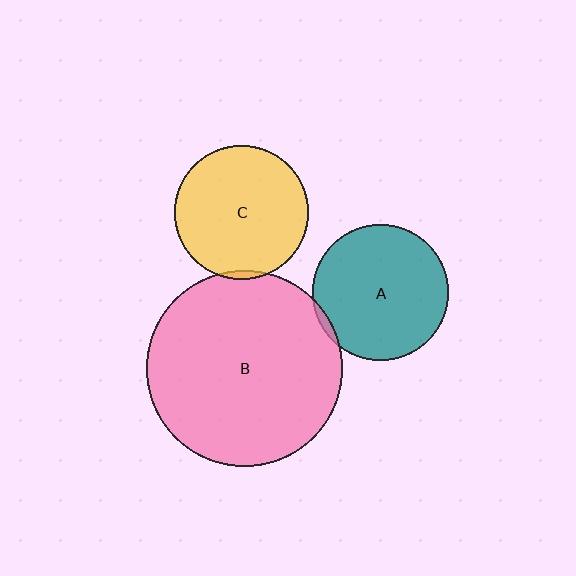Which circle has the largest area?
Circle B (pink).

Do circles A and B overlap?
Yes.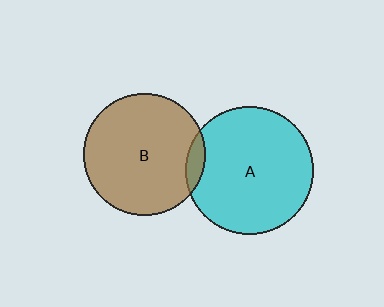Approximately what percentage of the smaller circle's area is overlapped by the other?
Approximately 5%.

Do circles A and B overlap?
Yes.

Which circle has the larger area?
Circle A (cyan).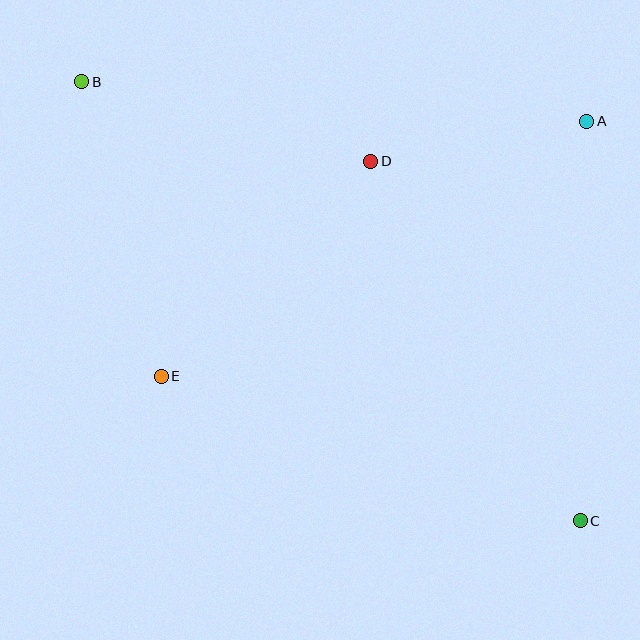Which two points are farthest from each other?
Points B and C are farthest from each other.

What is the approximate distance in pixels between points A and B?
The distance between A and B is approximately 507 pixels.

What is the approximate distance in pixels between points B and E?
The distance between B and E is approximately 305 pixels.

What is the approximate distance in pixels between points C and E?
The distance between C and E is approximately 443 pixels.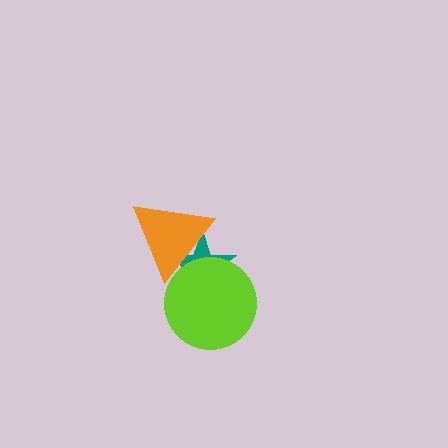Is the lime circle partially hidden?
Yes, it is partially covered by another shape.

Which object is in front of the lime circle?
The orange triangle is in front of the lime circle.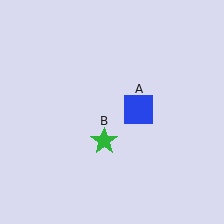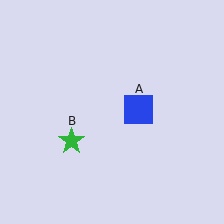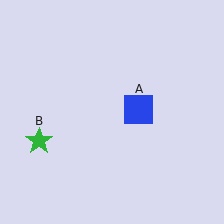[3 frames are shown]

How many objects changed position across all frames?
1 object changed position: green star (object B).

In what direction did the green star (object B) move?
The green star (object B) moved left.